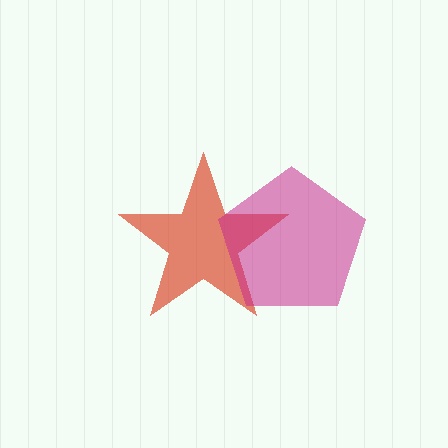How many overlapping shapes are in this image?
There are 2 overlapping shapes in the image.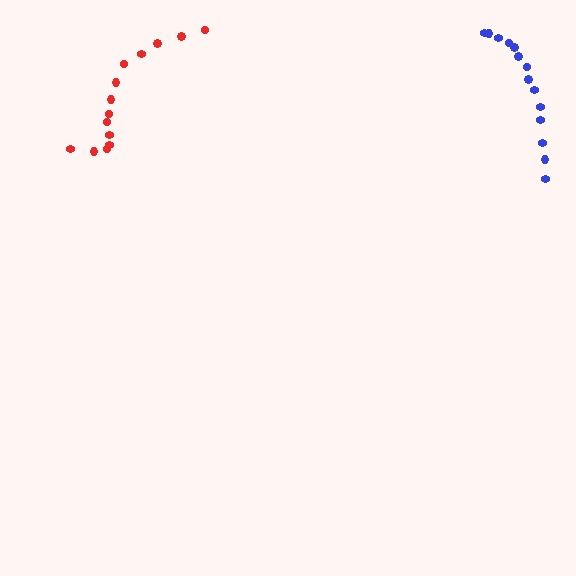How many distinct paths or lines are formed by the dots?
There are 2 distinct paths.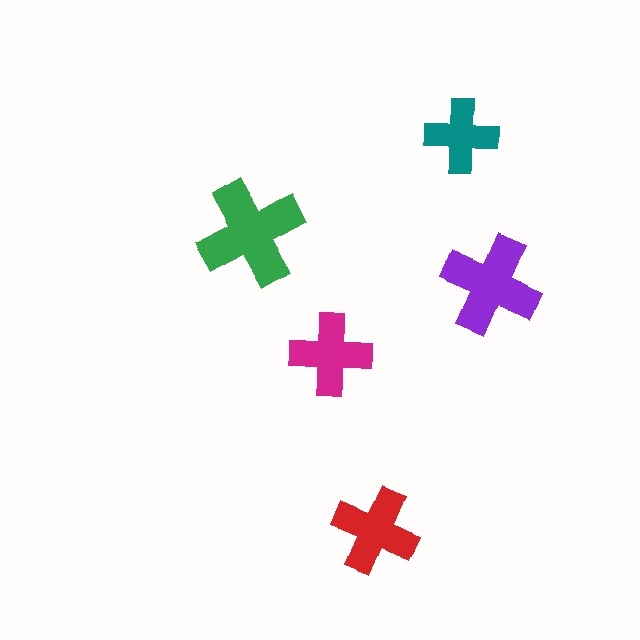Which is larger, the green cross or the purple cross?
The green one.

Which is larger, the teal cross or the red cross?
The red one.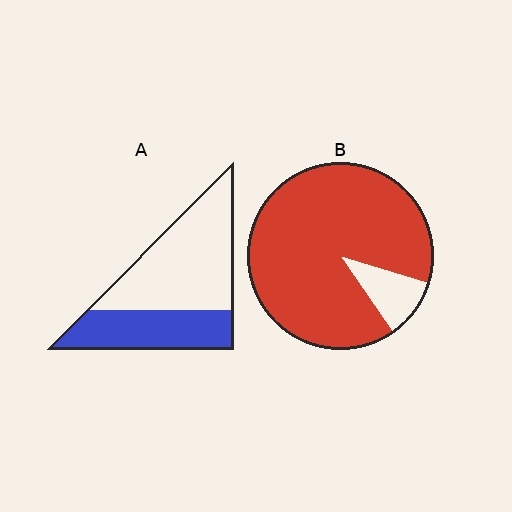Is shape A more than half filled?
No.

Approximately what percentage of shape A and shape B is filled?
A is approximately 40% and B is approximately 90%.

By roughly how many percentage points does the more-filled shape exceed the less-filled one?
By roughly 50 percentage points (B over A).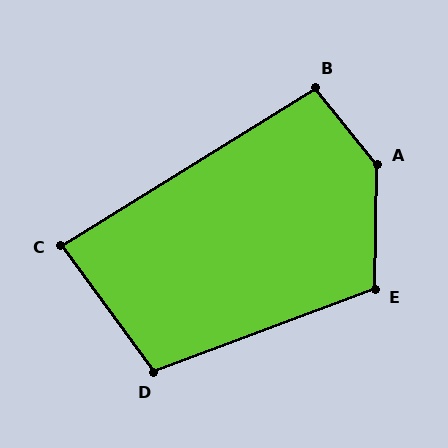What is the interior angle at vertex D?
Approximately 105 degrees (obtuse).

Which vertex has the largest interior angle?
A, at approximately 140 degrees.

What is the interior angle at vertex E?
Approximately 112 degrees (obtuse).